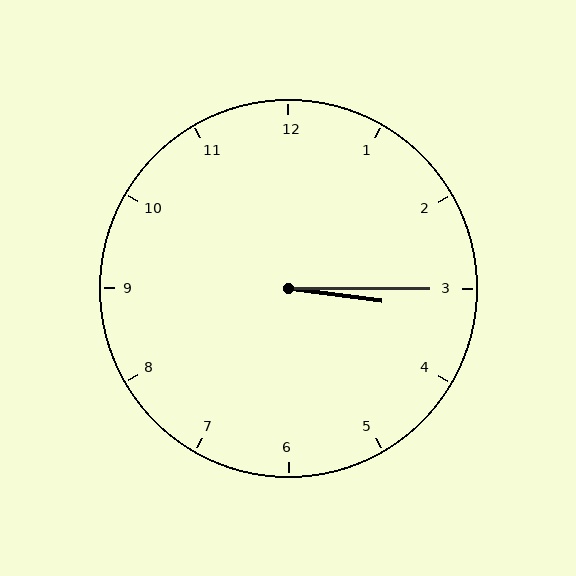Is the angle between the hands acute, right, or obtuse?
It is acute.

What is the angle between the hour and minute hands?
Approximately 8 degrees.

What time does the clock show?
3:15.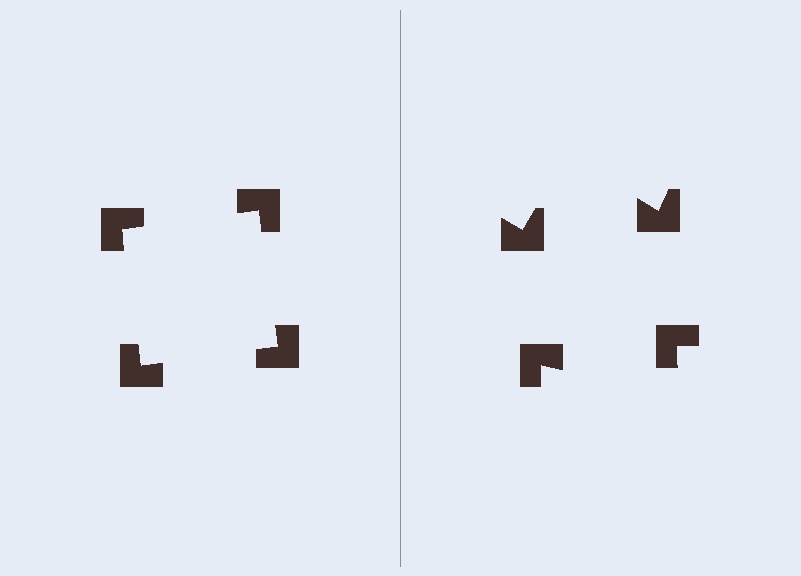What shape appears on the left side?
An illusory square.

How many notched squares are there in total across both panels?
8 — 4 on each side.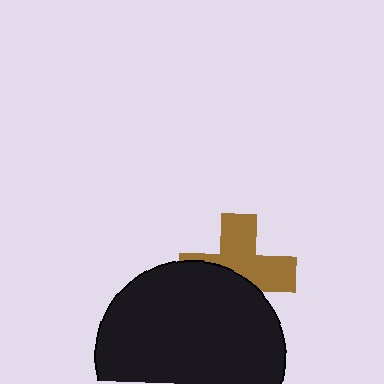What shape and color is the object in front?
The object in front is a black circle.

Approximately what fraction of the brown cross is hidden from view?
Roughly 45% of the brown cross is hidden behind the black circle.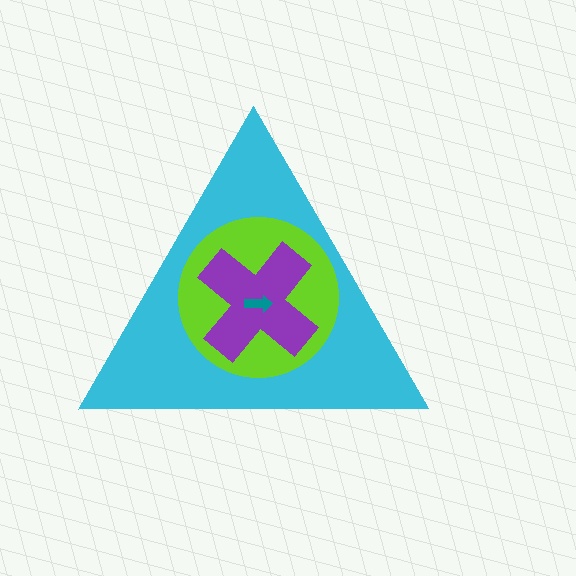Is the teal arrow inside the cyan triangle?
Yes.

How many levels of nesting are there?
4.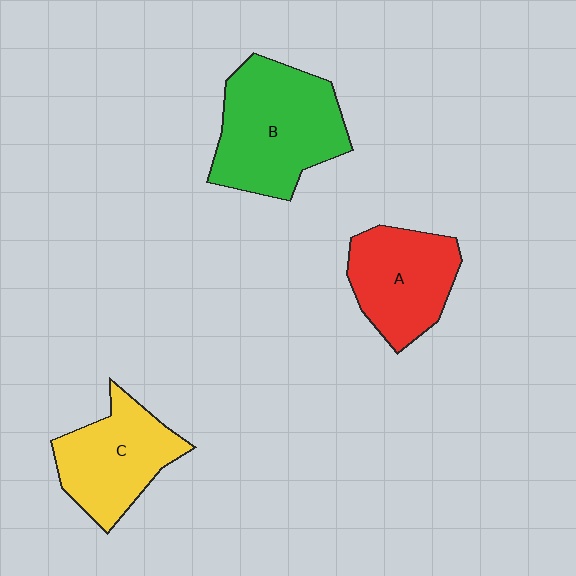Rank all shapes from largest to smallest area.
From largest to smallest: B (green), C (yellow), A (red).